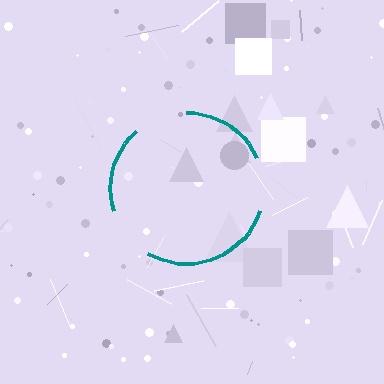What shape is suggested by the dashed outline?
The dashed outline suggests a circle.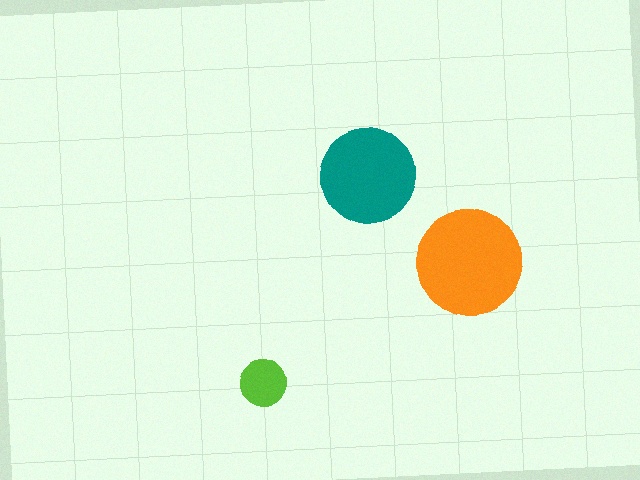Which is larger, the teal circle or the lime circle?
The teal one.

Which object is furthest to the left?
The lime circle is leftmost.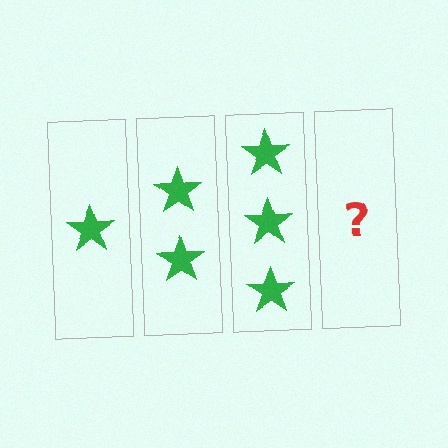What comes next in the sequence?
The next element should be 4 stars.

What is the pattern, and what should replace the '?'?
The pattern is that each step adds one more star. The '?' should be 4 stars.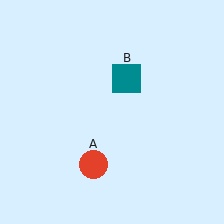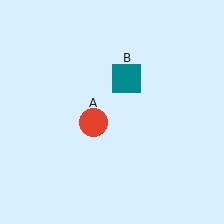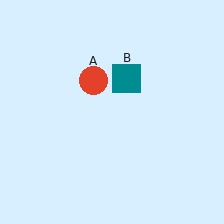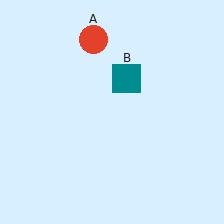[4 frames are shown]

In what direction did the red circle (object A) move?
The red circle (object A) moved up.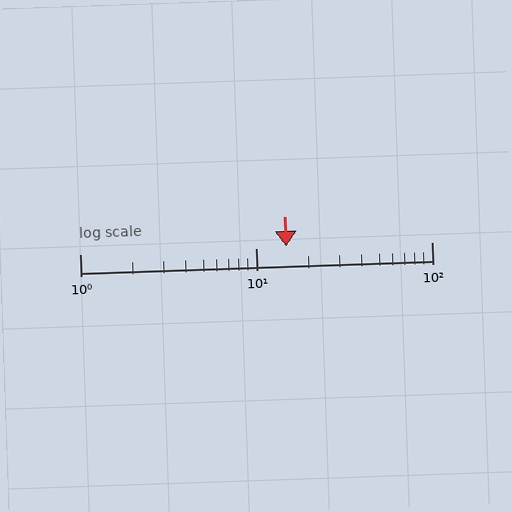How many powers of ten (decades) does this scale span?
The scale spans 2 decades, from 1 to 100.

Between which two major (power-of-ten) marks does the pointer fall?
The pointer is between 10 and 100.